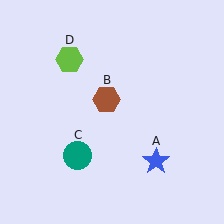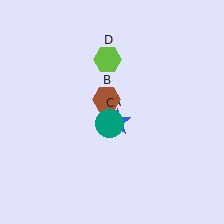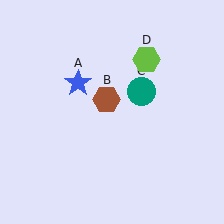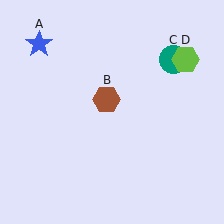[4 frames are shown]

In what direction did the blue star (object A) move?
The blue star (object A) moved up and to the left.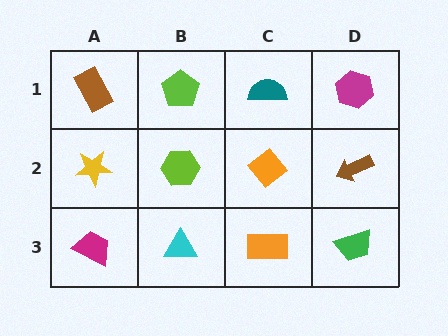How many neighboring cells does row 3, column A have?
2.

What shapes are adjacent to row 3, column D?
A brown arrow (row 2, column D), an orange rectangle (row 3, column C).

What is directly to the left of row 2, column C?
A lime hexagon.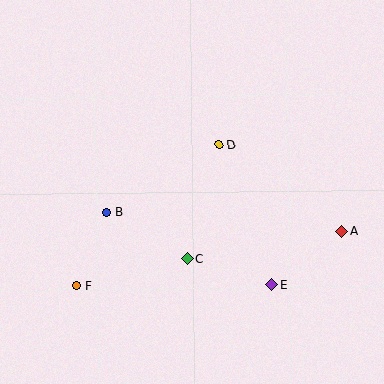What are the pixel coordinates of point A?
Point A is at (342, 232).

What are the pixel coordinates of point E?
Point E is at (272, 285).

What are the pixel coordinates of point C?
Point C is at (187, 259).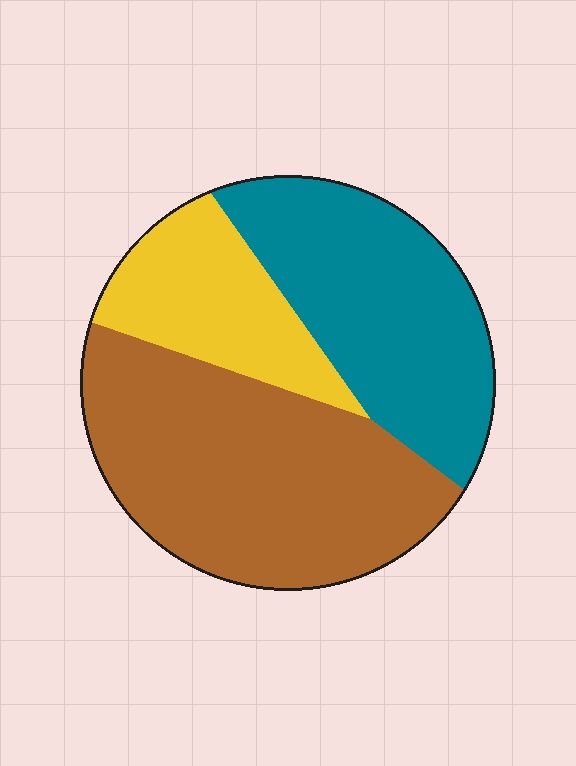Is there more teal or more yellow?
Teal.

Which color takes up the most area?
Brown, at roughly 45%.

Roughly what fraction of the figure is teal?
Teal takes up about one third (1/3) of the figure.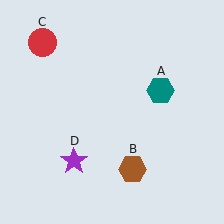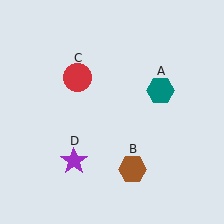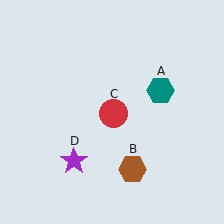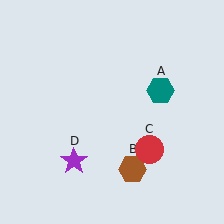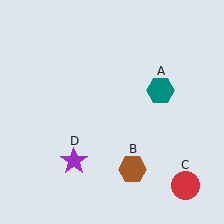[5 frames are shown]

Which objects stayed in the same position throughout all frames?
Teal hexagon (object A) and brown hexagon (object B) and purple star (object D) remained stationary.